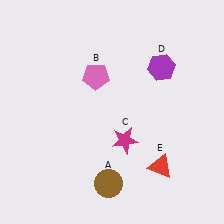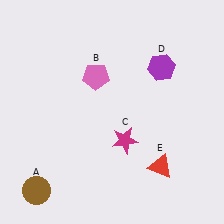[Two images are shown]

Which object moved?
The brown circle (A) moved left.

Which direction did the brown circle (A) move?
The brown circle (A) moved left.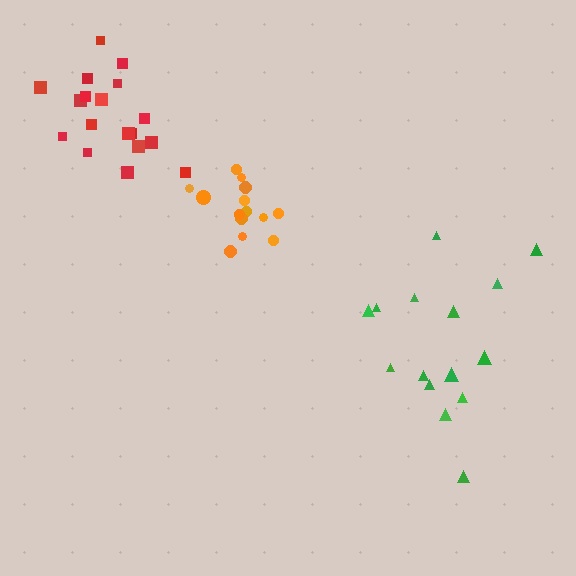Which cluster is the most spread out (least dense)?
Green.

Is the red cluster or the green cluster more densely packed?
Red.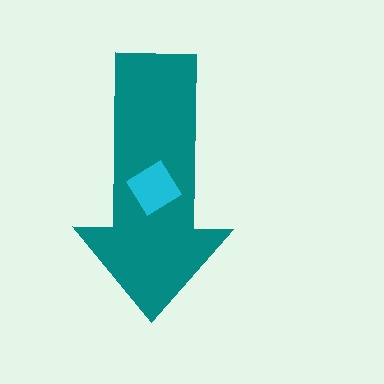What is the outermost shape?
The teal arrow.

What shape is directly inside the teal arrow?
The cyan diamond.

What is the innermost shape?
The cyan diamond.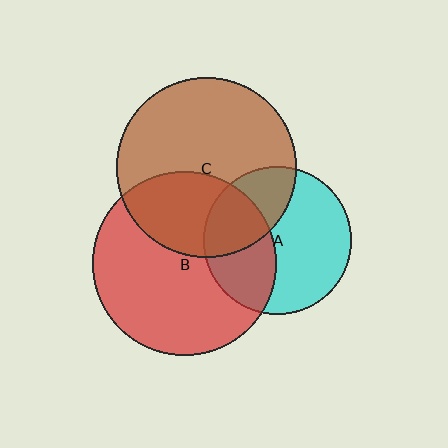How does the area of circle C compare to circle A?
Approximately 1.5 times.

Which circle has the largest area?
Circle B (red).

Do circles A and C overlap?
Yes.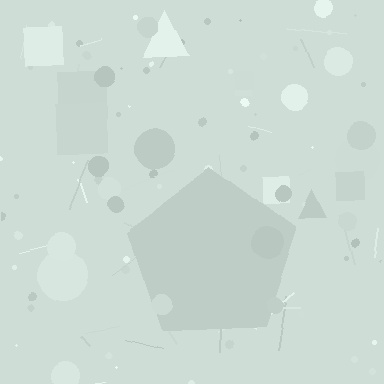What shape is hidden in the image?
A pentagon is hidden in the image.